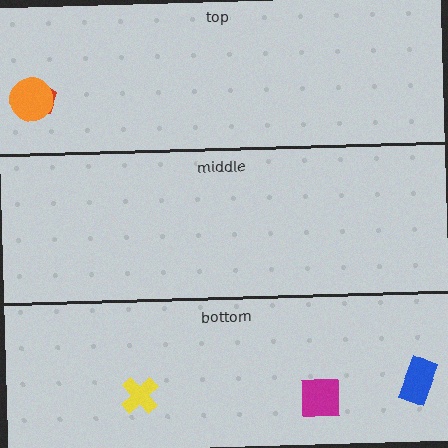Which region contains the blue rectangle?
The bottom region.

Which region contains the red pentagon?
The top region.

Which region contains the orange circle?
The top region.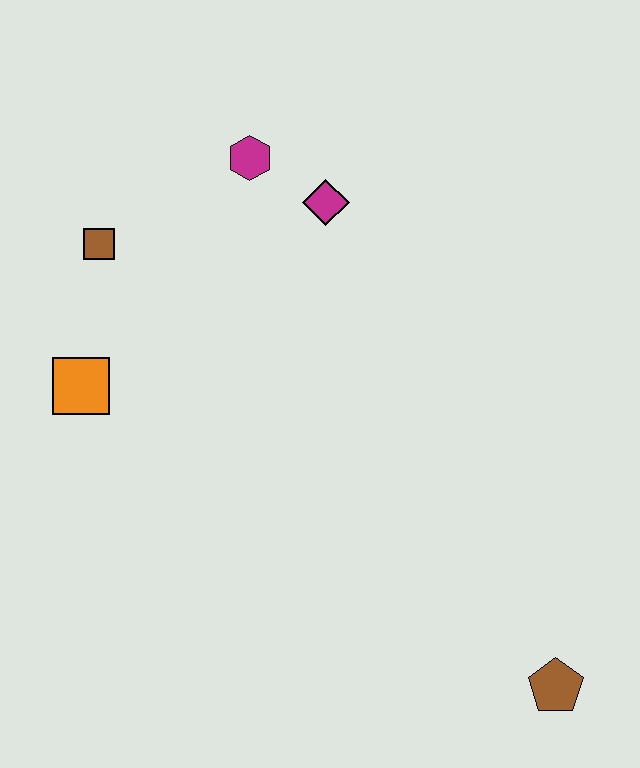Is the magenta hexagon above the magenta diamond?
Yes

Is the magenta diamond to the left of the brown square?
No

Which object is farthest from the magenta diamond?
The brown pentagon is farthest from the magenta diamond.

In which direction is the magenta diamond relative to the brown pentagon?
The magenta diamond is above the brown pentagon.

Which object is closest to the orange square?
The brown square is closest to the orange square.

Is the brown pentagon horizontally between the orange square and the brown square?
No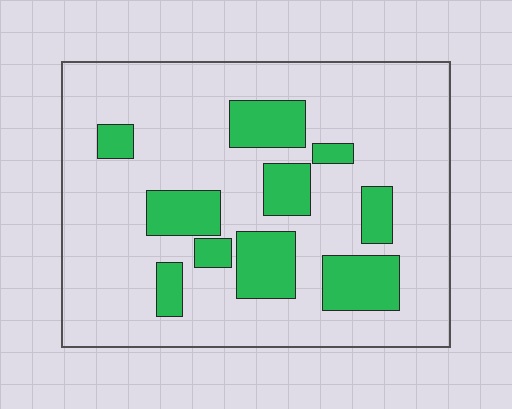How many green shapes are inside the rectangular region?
10.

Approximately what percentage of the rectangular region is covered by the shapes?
Approximately 20%.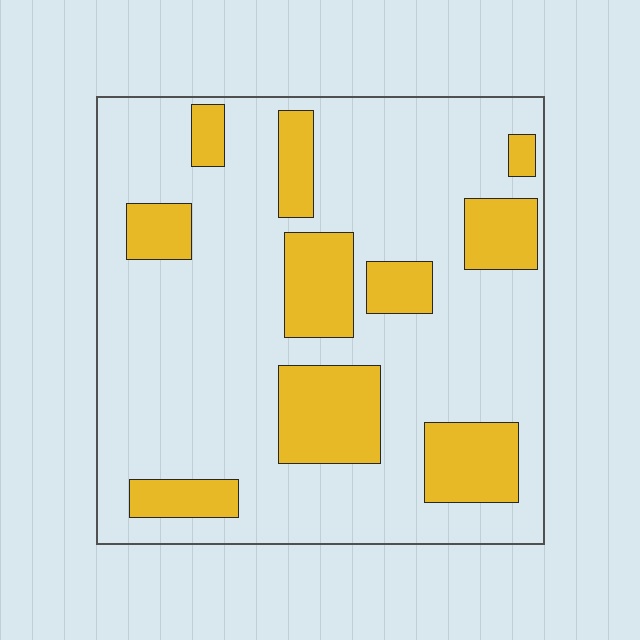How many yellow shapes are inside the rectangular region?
10.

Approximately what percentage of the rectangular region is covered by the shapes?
Approximately 25%.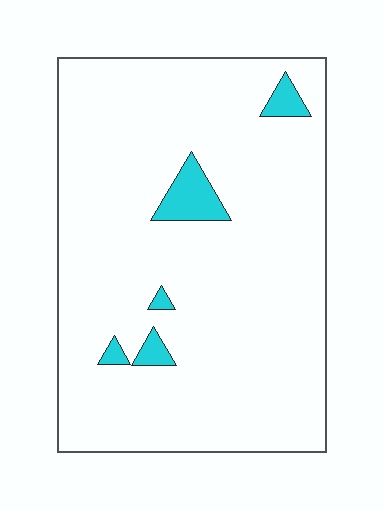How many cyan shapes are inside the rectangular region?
5.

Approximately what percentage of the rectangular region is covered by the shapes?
Approximately 5%.